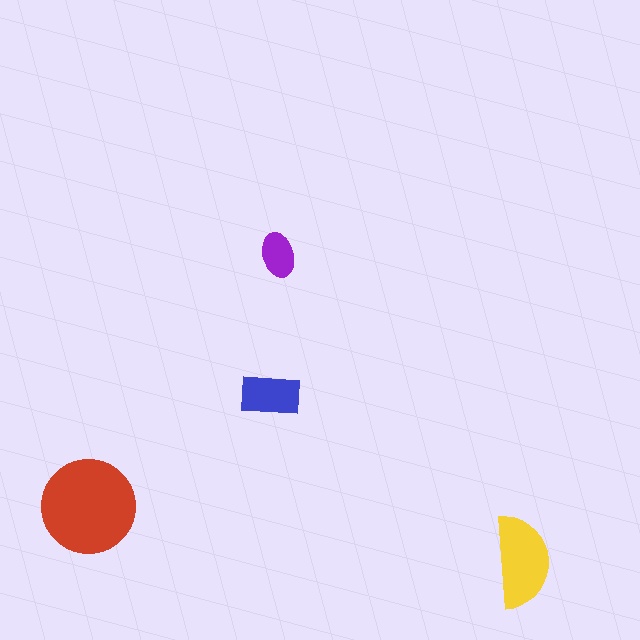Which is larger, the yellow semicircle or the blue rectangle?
The yellow semicircle.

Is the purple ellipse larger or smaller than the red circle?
Smaller.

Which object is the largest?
The red circle.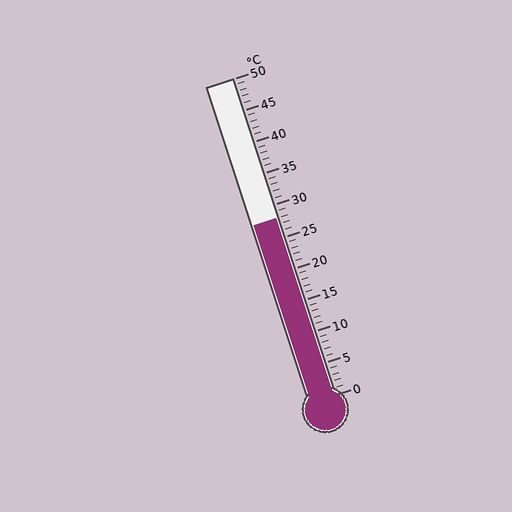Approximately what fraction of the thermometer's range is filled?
The thermometer is filled to approximately 55% of its range.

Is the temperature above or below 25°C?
The temperature is above 25°C.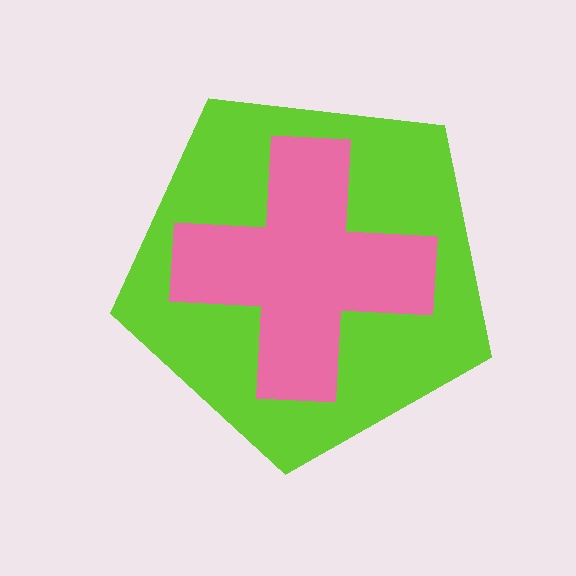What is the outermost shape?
The lime pentagon.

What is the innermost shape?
The pink cross.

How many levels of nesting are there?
2.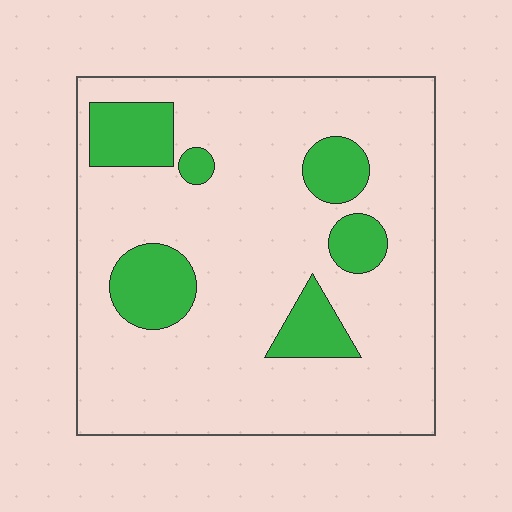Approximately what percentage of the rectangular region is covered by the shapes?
Approximately 20%.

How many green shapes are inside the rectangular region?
6.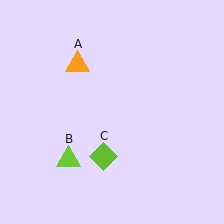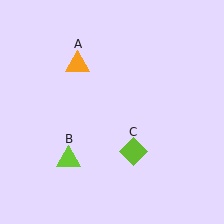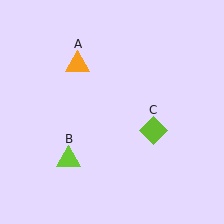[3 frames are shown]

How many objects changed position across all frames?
1 object changed position: lime diamond (object C).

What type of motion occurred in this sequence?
The lime diamond (object C) rotated counterclockwise around the center of the scene.